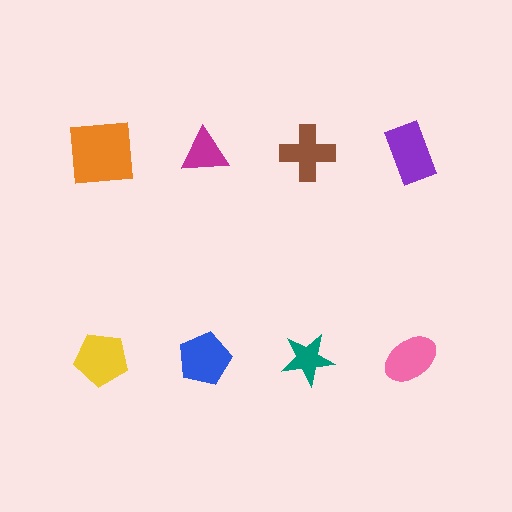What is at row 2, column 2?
A blue pentagon.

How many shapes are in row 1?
4 shapes.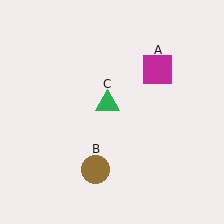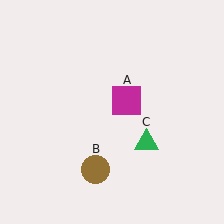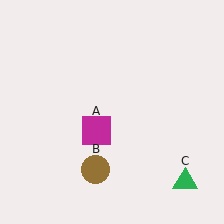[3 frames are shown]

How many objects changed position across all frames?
2 objects changed position: magenta square (object A), green triangle (object C).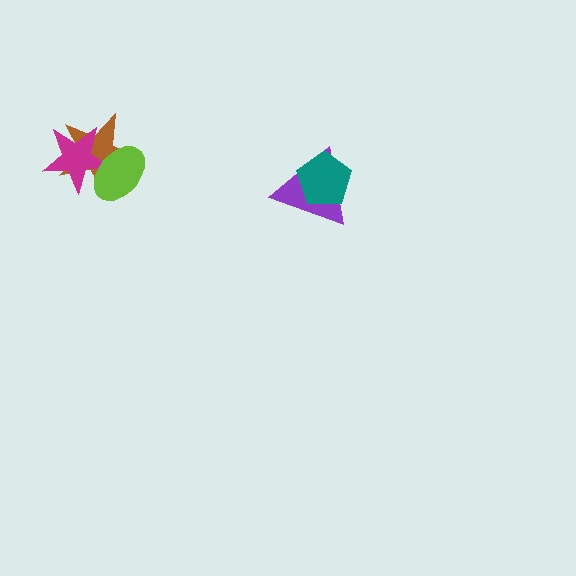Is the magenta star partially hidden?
Yes, it is partially covered by another shape.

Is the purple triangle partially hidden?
Yes, it is partially covered by another shape.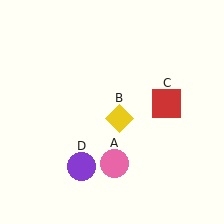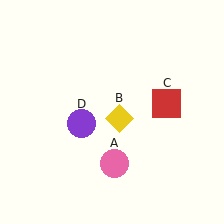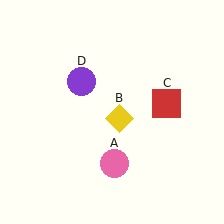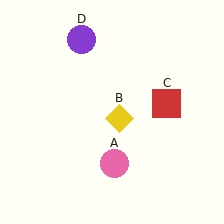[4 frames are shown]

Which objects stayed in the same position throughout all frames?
Pink circle (object A) and yellow diamond (object B) and red square (object C) remained stationary.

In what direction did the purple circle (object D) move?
The purple circle (object D) moved up.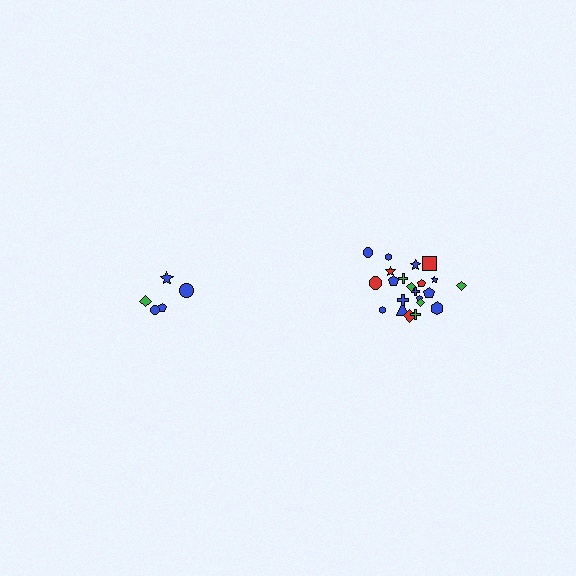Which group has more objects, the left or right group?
The right group.